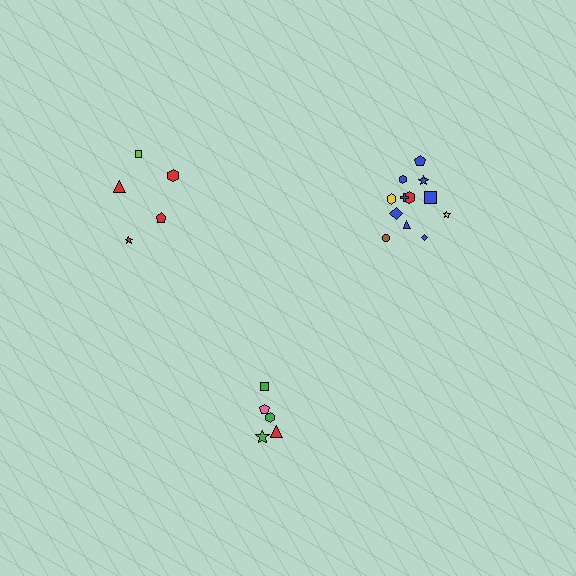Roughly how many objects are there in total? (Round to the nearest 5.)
Roughly 20 objects in total.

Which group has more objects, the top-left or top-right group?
The top-right group.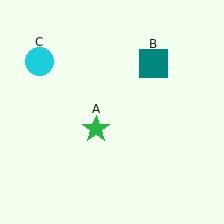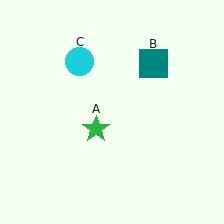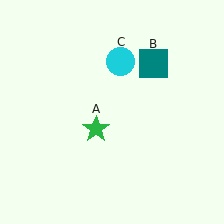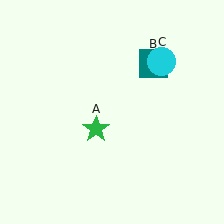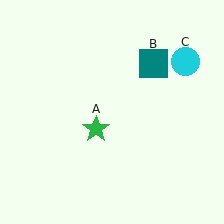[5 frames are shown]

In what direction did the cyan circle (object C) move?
The cyan circle (object C) moved right.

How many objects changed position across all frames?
1 object changed position: cyan circle (object C).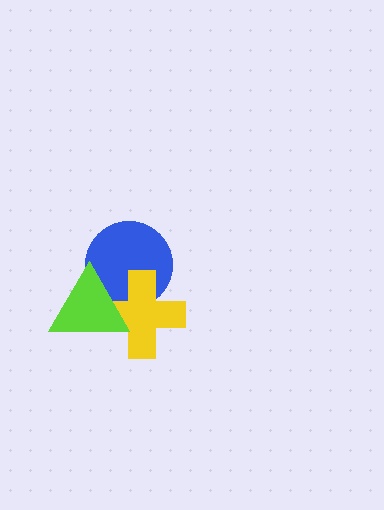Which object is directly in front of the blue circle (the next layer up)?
The yellow cross is directly in front of the blue circle.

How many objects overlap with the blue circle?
2 objects overlap with the blue circle.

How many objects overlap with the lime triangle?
2 objects overlap with the lime triangle.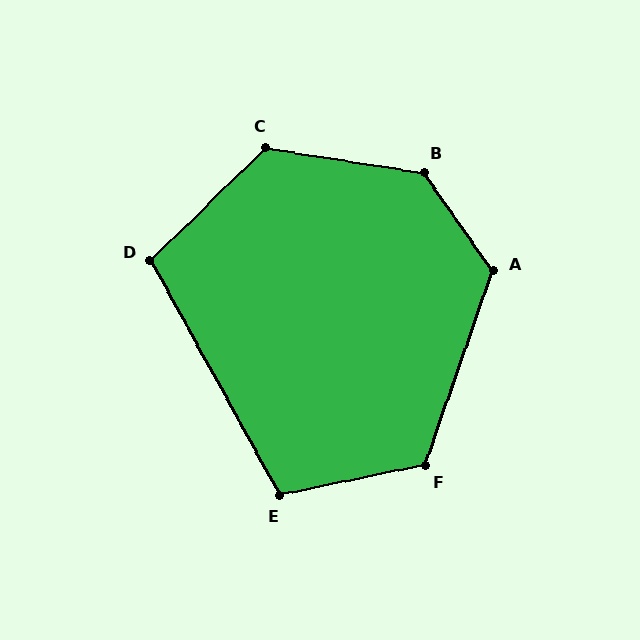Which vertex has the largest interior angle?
B, at approximately 134 degrees.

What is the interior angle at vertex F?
Approximately 121 degrees (obtuse).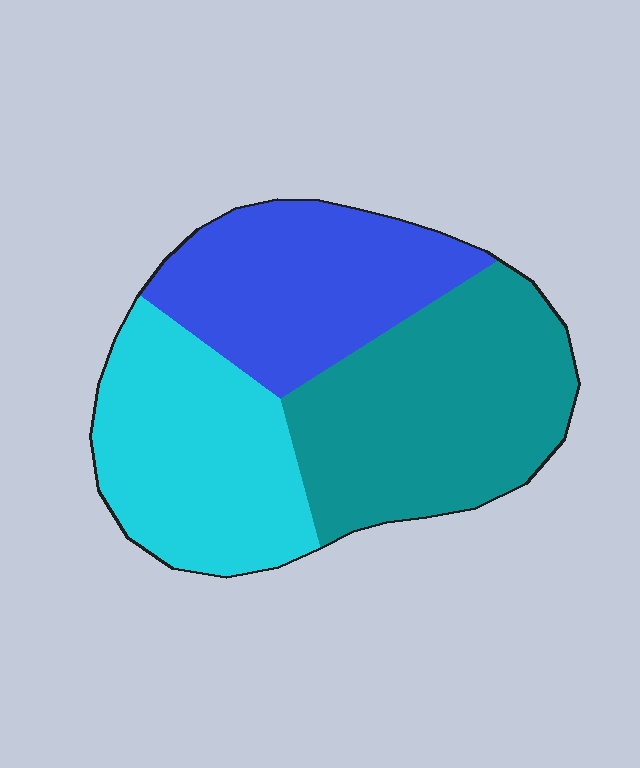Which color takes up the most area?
Teal, at roughly 40%.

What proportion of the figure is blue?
Blue covers about 30% of the figure.